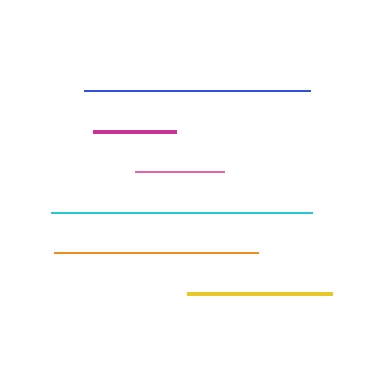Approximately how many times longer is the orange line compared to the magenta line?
The orange line is approximately 2.5 times the length of the magenta line.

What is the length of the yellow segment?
The yellow segment is approximately 145 pixels long.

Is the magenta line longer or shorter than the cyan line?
The cyan line is longer than the magenta line.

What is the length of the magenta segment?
The magenta segment is approximately 83 pixels long.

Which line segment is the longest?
The cyan line is the longest at approximately 261 pixels.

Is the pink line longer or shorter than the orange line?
The orange line is longer than the pink line.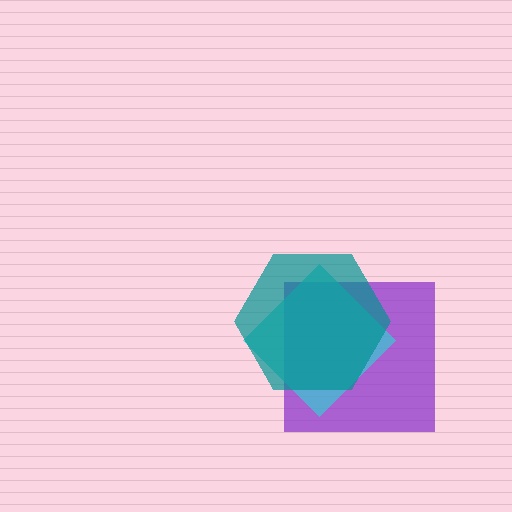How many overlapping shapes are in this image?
There are 3 overlapping shapes in the image.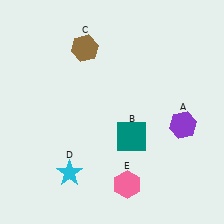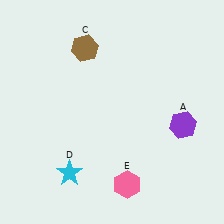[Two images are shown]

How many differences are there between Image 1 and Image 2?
There is 1 difference between the two images.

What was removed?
The teal square (B) was removed in Image 2.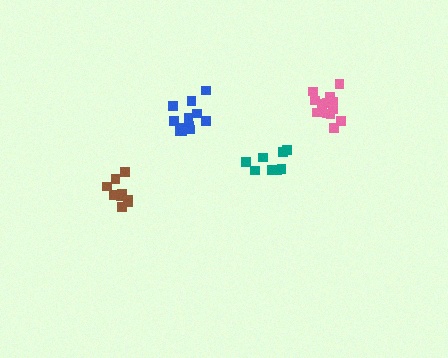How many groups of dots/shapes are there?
There are 4 groups.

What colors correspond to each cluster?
The clusters are colored: brown, teal, pink, blue.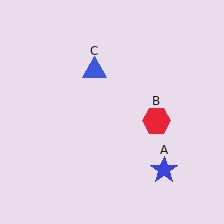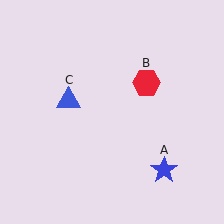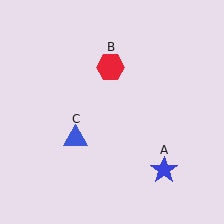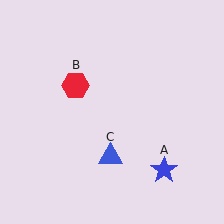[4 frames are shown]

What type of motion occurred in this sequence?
The red hexagon (object B), blue triangle (object C) rotated counterclockwise around the center of the scene.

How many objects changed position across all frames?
2 objects changed position: red hexagon (object B), blue triangle (object C).